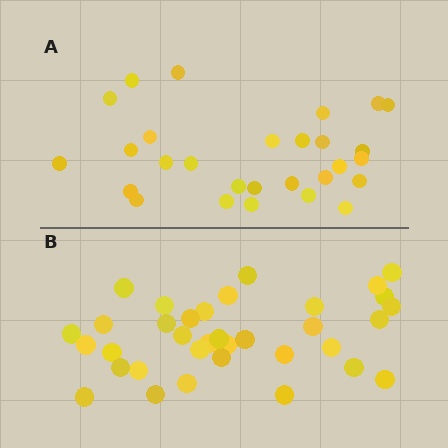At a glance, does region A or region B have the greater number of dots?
Region B (the bottom region) has more dots.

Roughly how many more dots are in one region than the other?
Region B has roughly 8 or so more dots than region A.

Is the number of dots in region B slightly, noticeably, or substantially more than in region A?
Region B has noticeably more, but not dramatically so. The ratio is roughly 1.2 to 1.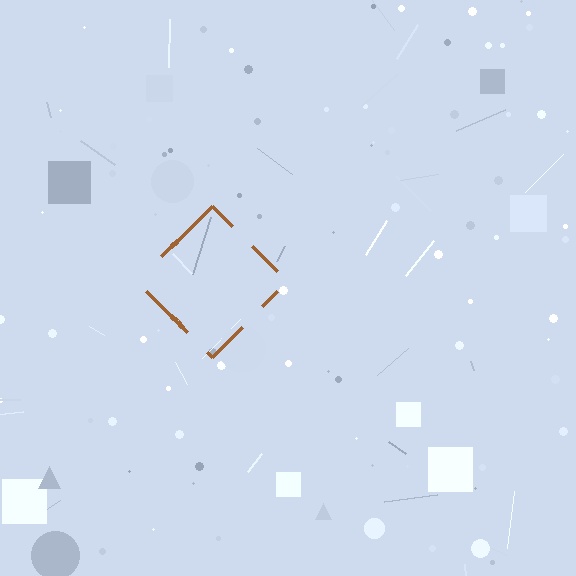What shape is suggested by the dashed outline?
The dashed outline suggests a diamond.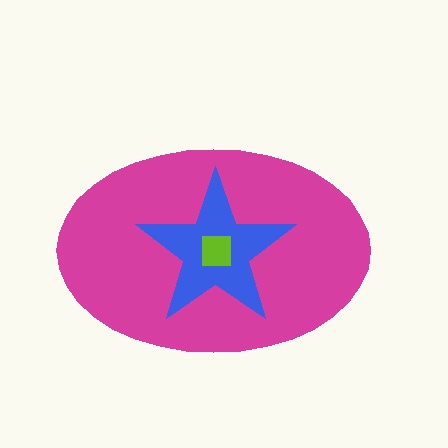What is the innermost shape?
The lime square.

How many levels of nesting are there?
3.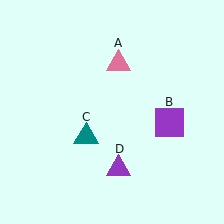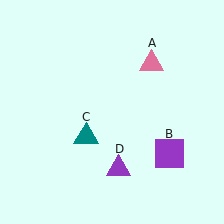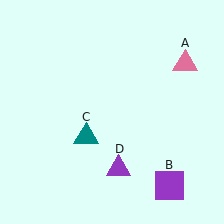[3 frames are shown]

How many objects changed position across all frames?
2 objects changed position: pink triangle (object A), purple square (object B).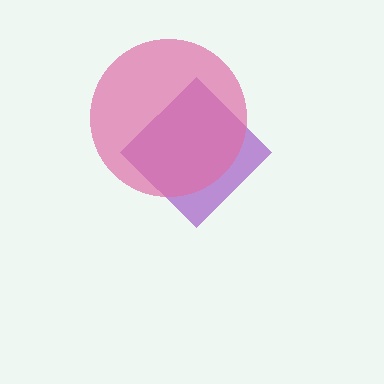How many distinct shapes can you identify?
There are 2 distinct shapes: a purple diamond, a pink circle.